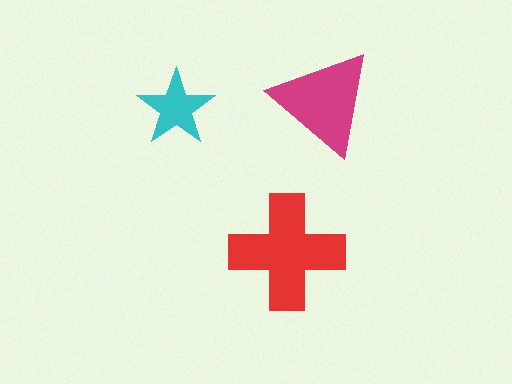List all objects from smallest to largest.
The cyan star, the magenta triangle, the red cross.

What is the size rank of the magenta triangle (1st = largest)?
2nd.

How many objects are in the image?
There are 3 objects in the image.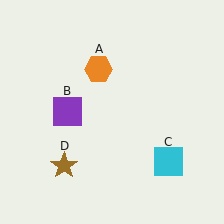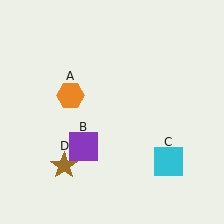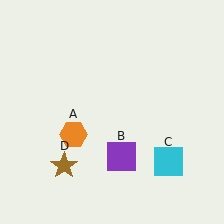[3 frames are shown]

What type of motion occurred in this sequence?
The orange hexagon (object A), purple square (object B) rotated counterclockwise around the center of the scene.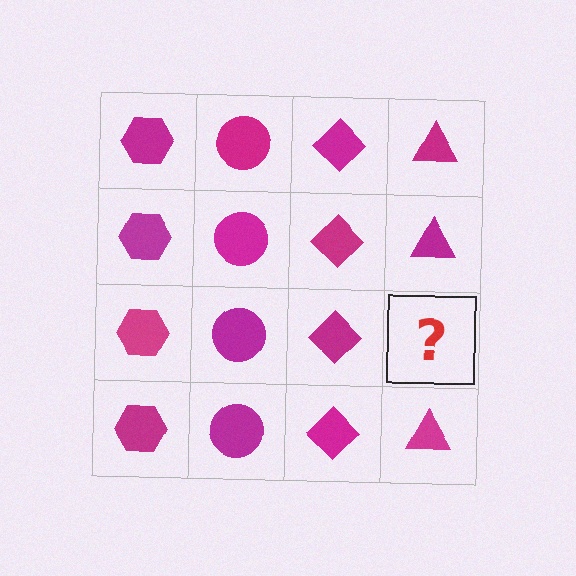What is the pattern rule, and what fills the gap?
The rule is that each column has a consistent shape. The gap should be filled with a magenta triangle.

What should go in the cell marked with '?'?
The missing cell should contain a magenta triangle.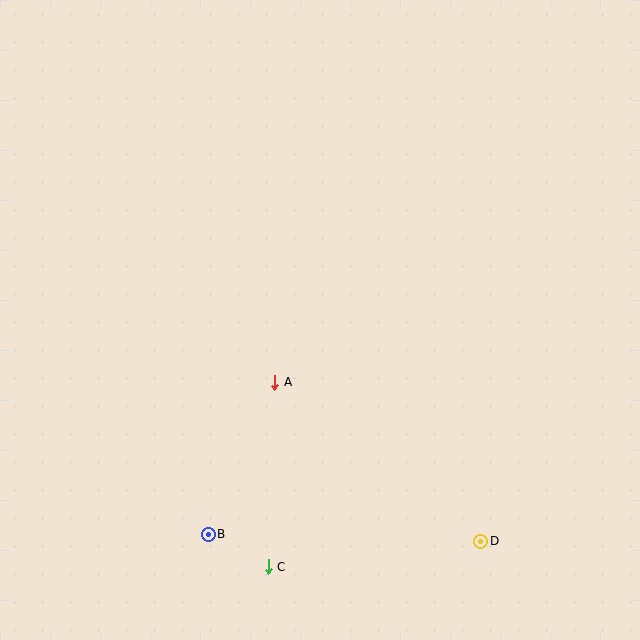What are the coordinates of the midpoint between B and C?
The midpoint between B and C is at (238, 550).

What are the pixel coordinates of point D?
Point D is at (481, 541).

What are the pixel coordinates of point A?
Point A is at (275, 382).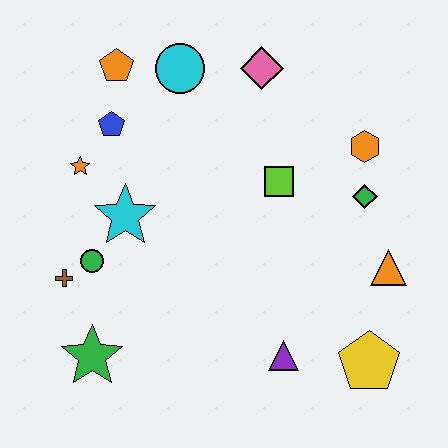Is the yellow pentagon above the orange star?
No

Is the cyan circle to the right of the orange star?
Yes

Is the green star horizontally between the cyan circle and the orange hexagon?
No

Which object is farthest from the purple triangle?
The orange pentagon is farthest from the purple triangle.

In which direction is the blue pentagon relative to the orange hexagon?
The blue pentagon is to the left of the orange hexagon.